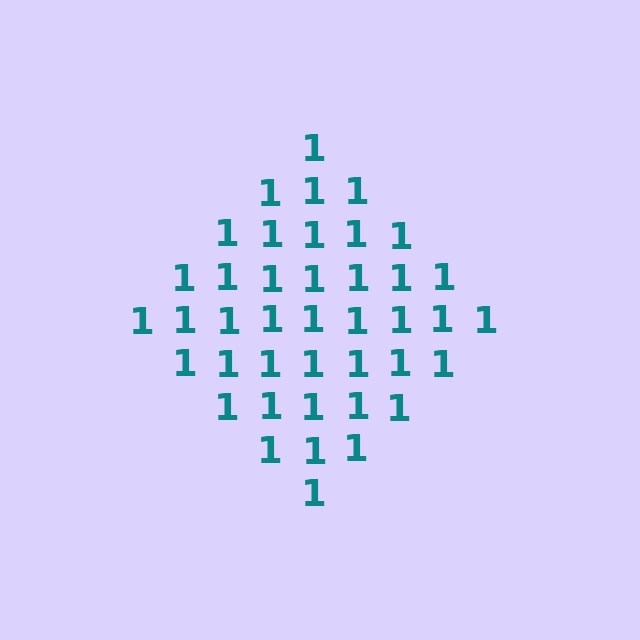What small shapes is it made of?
It is made of small digit 1's.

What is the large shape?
The large shape is a diamond.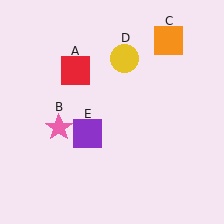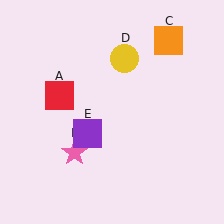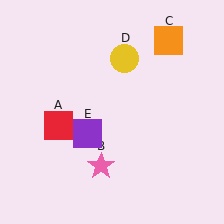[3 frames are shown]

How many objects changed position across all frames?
2 objects changed position: red square (object A), pink star (object B).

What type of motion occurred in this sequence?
The red square (object A), pink star (object B) rotated counterclockwise around the center of the scene.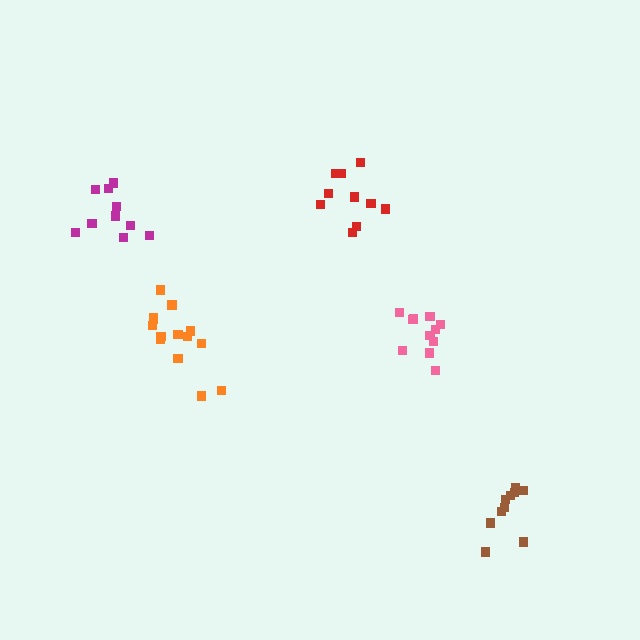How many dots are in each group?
Group 1: 10 dots, Group 2: 11 dots, Group 3: 10 dots, Group 4: 10 dots, Group 5: 14 dots (55 total).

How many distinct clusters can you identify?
There are 5 distinct clusters.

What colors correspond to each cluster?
The clusters are colored: brown, pink, magenta, red, orange.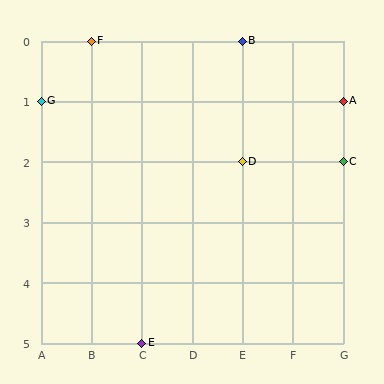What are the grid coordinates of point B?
Point B is at grid coordinates (E, 0).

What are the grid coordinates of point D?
Point D is at grid coordinates (E, 2).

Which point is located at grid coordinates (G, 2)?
Point C is at (G, 2).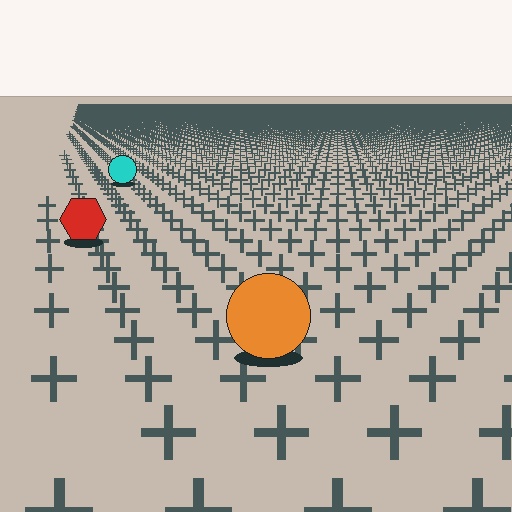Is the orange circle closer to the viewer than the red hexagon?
Yes. The orange circle is closer — you can tell from the texture gradient: the ground texture is coarser near it.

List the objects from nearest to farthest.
From nearest to farthest: the orange circle, the red hexagon, the cyan circle.